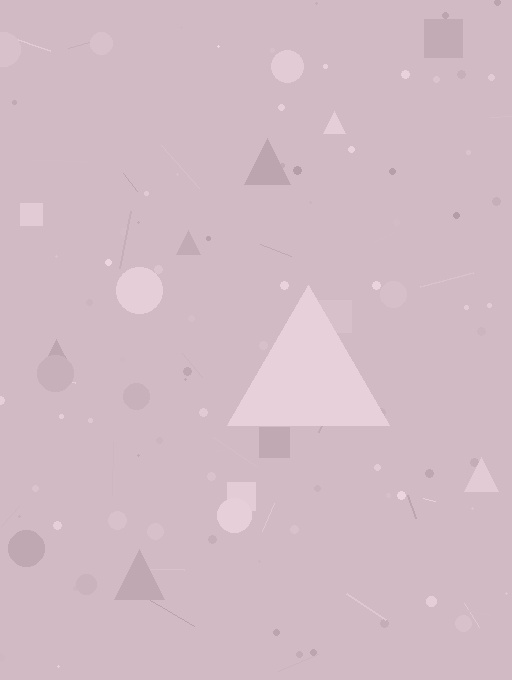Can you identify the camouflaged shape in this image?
The camouflaged shape is a triangle.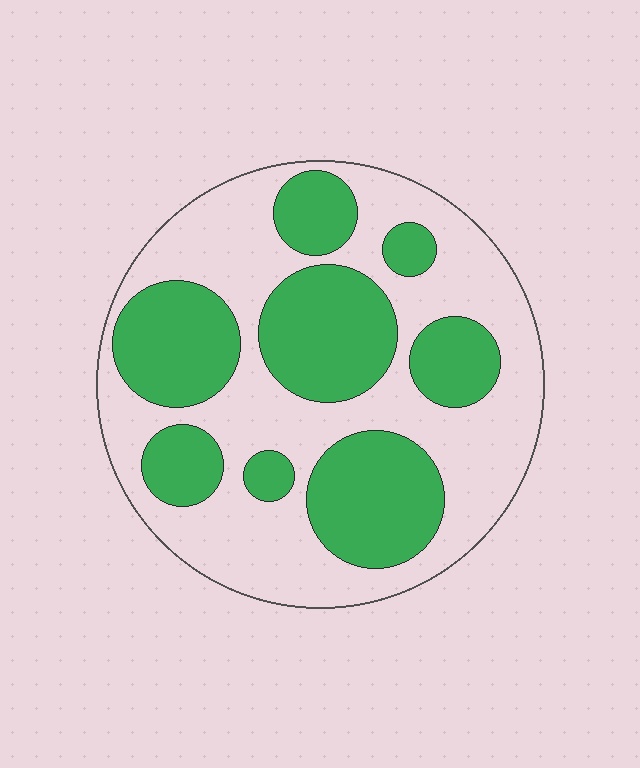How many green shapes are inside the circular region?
8.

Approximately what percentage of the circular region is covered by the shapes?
Approximately 40%.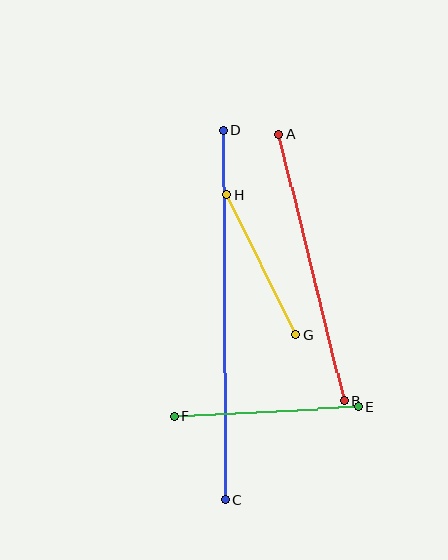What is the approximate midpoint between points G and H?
The midpoint is at approximately (261, 265) pixels.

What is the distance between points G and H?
The distance is approximately 156 pixels.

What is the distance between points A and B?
The distance is approximately 275 pixels.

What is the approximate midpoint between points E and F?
The midpoint is at approximately (266, 412) pixels.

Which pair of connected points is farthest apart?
Points C and D are farthest apart.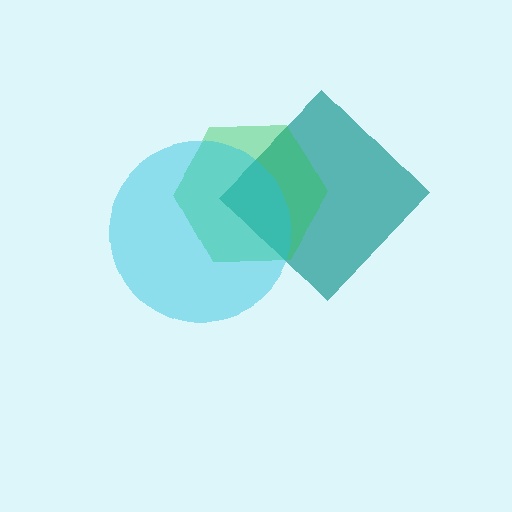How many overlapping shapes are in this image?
There are 3 overlapping shapes in the image.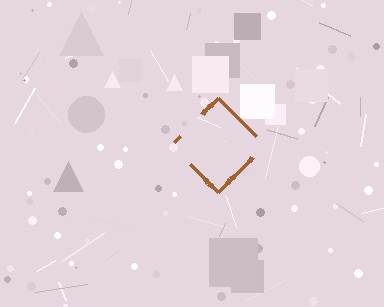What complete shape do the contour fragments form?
The contour fragments form a diamond.